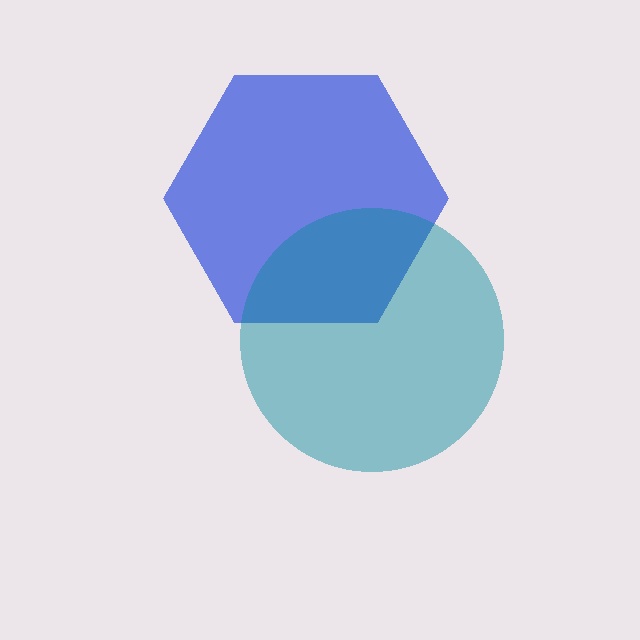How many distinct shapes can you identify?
There are 2 distinct shapes: a blue hexagon, a teal circle.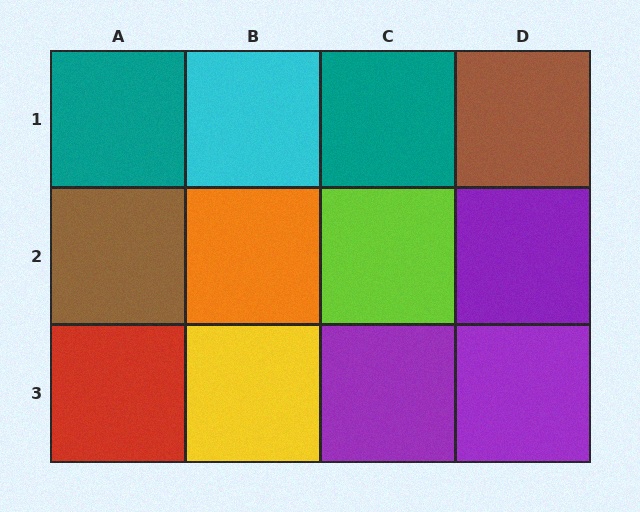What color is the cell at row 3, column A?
Red.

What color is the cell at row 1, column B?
Cyan.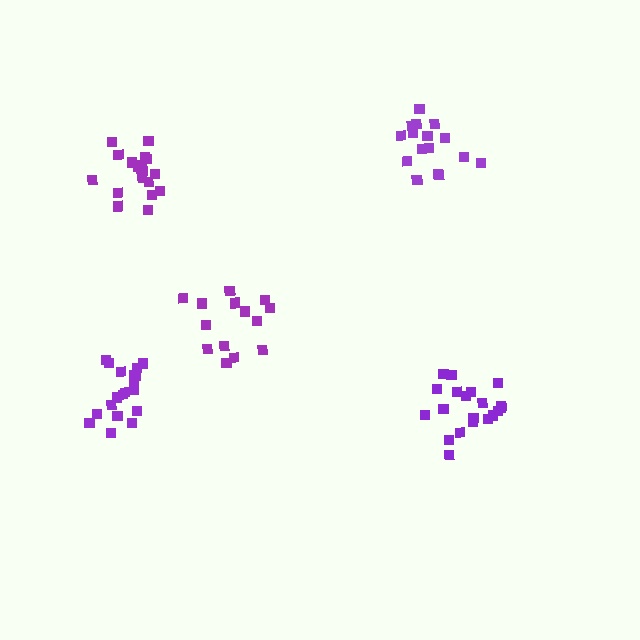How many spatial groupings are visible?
There are 5 spatial groupings.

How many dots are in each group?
Group 1: 19 dots, Group 2: 16 dots, Group 3: 20 dots, Group 4: 14 dots, Group 5: 19 dots (88 total).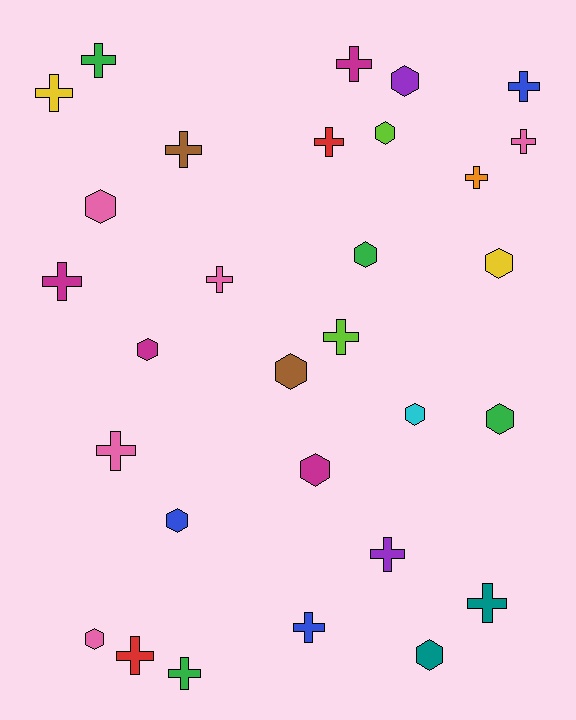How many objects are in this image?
There are 30 objects.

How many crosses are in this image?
There are 17 crosses.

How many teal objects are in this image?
There are 2 teal objects.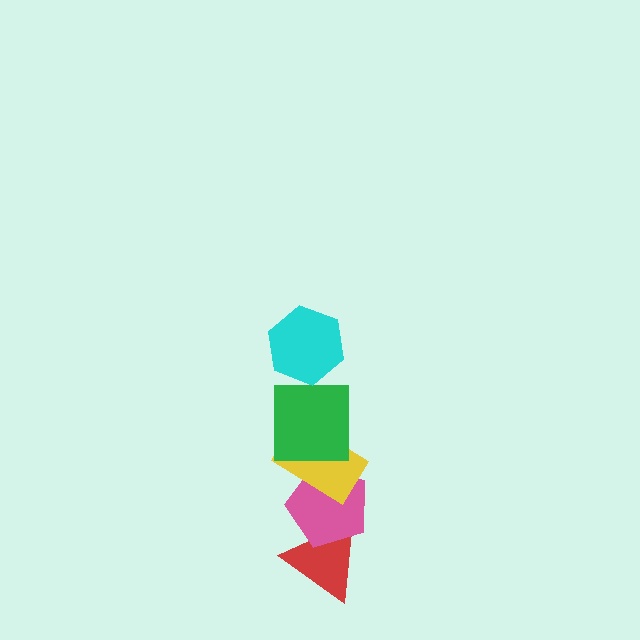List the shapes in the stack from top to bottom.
From top to bottom: the cyan hexagon, the green square, the yellow rectangle, the pink pentagon, the red triangle.